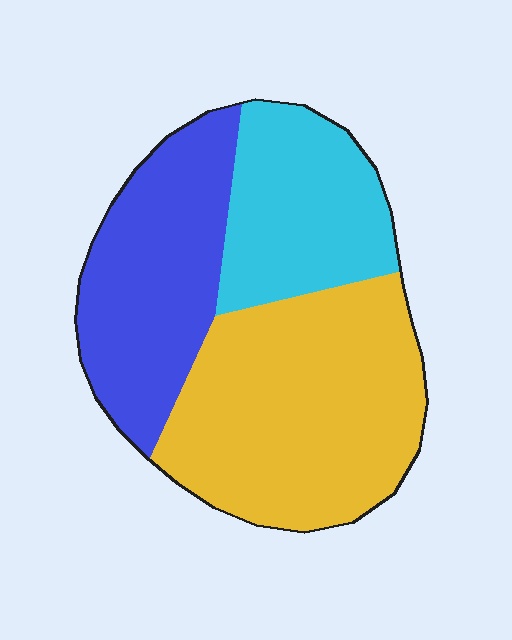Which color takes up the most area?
Yellow, at roughly 45%.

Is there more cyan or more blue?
Blue.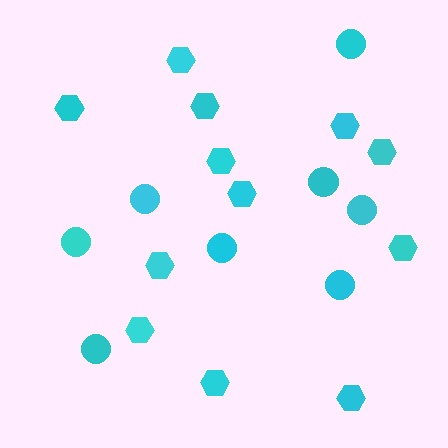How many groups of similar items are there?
There are 2 groups: one group of circles (8) and one group of hexagons (12).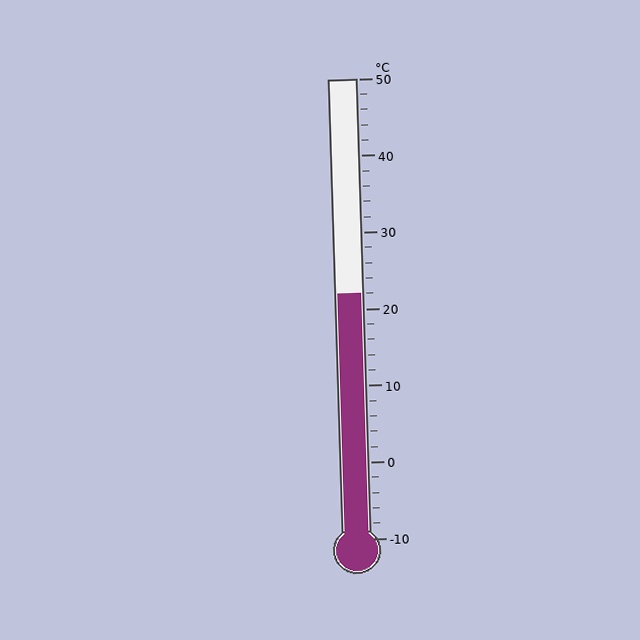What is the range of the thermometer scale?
The thermometer scale ranges from -10°C to 50°C.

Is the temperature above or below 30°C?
The temperature is below 30°C.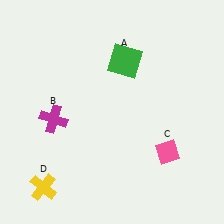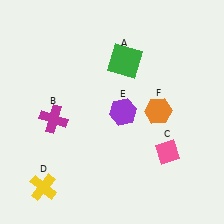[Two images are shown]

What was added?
A purple hexagon (E), an orange hexagon (F) were added in Image 2.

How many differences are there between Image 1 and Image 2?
There are 2 differences between the two images.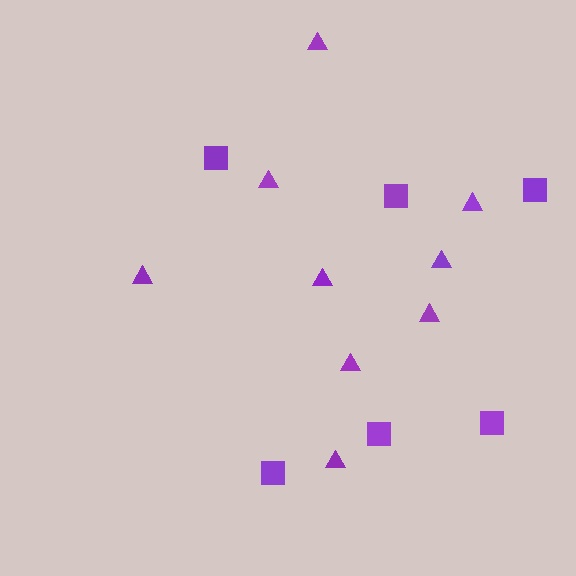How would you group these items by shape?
There are 2 groups: one group of triangles (9) and one group of squares (6).